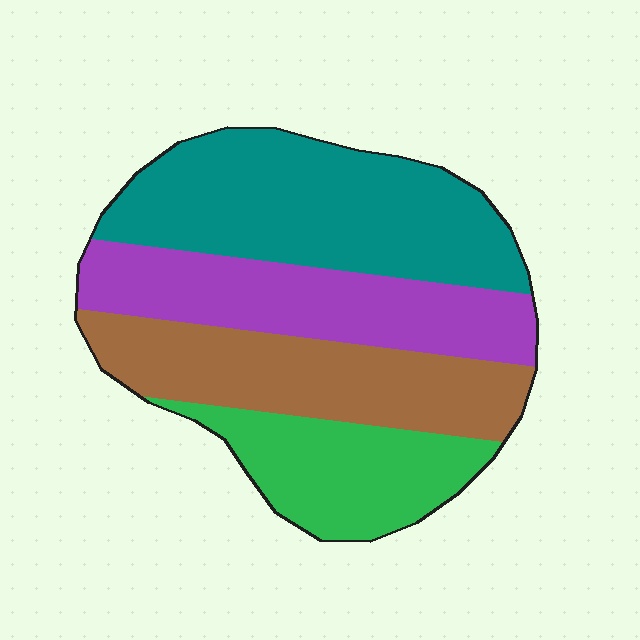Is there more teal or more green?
Teal.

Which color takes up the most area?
Teal, at roughly 35%.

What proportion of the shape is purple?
Purple takes up about one quarter (1/4) of the shape.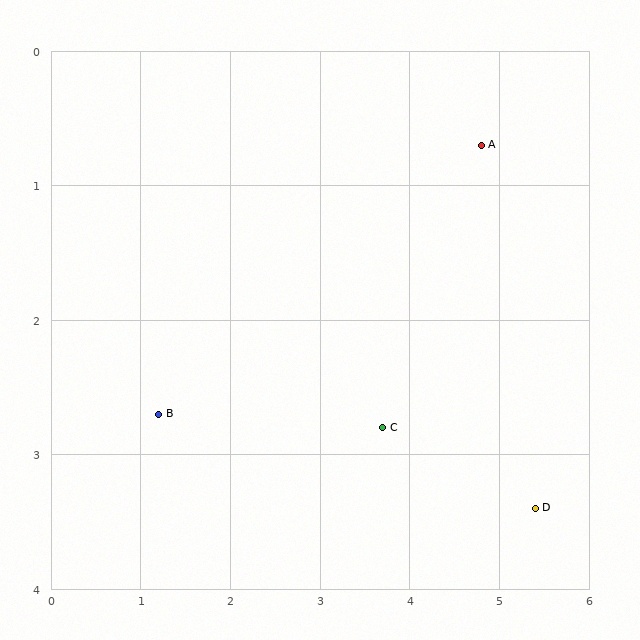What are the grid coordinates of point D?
Point D is at approximately (5.4, 3.4).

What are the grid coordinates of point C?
Point C is at approximately (3.7, 2.8).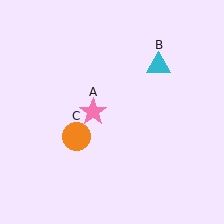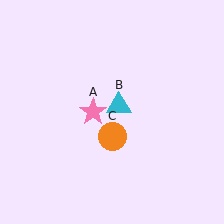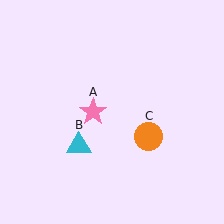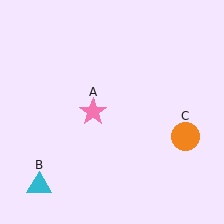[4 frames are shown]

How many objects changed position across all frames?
2 objects changed position: cyan triangle (object B), orange circle (object C).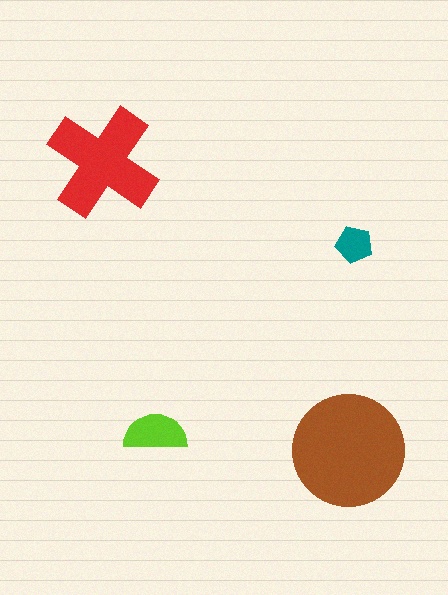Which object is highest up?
The red cross is topmost.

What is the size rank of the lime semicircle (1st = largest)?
3rd.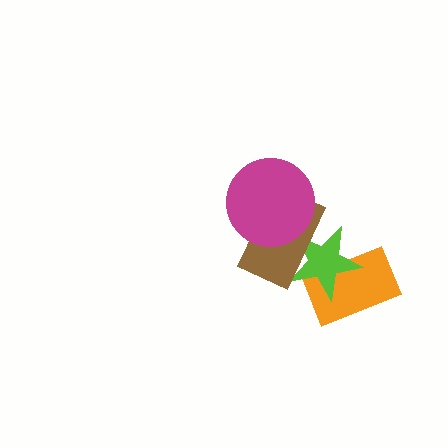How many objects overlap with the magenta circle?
1 object overlaps with the magenta circle.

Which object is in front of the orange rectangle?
The lime star is in front of the orange rectangle.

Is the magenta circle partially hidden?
No, no other shape covers it.